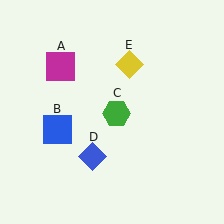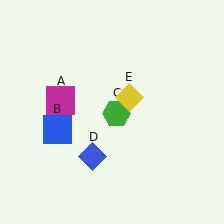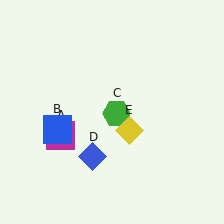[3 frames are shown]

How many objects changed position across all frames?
2 objects changed position: magenta square (object A), yellow diamond (object E).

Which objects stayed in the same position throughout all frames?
Blue square (object B) and green hexagon (object C) and blue diamond (object D) remained stationary.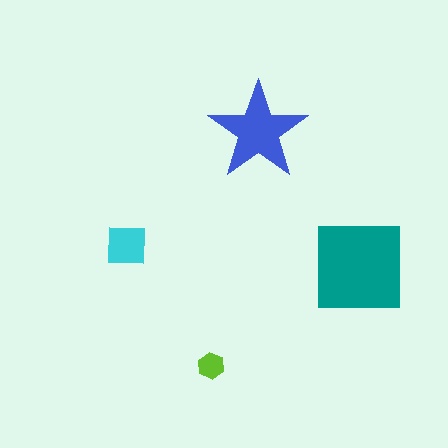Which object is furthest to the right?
The teal square is rightmost.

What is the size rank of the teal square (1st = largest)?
1st.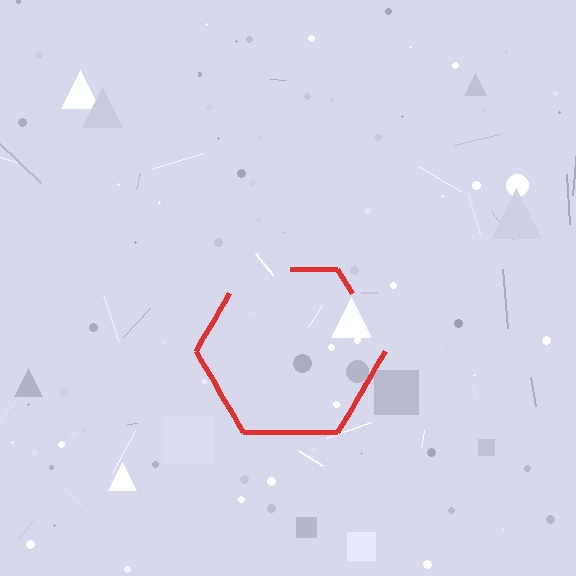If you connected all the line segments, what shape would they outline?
They would outline a hexagon.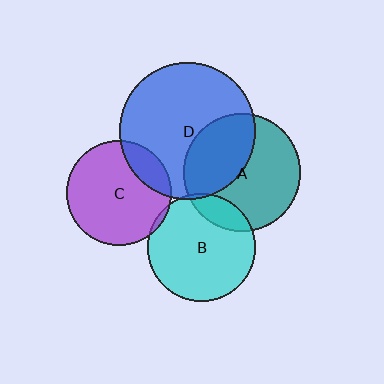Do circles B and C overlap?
Yes.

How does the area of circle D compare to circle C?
Approximately 1.7 times.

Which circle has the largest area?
Circle D (blue).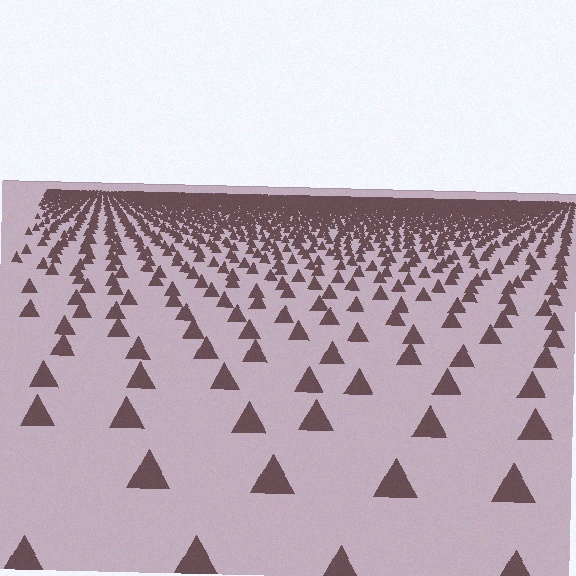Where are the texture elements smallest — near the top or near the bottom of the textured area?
Near the top.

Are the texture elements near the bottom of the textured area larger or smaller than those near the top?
Larger. Near the bottom, elements are closer to the viewer and appear at a bigger on-screen size.